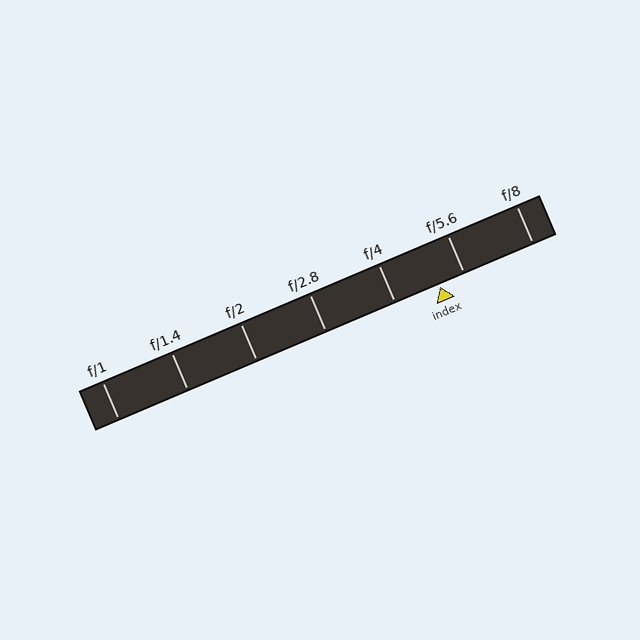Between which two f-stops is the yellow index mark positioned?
The index mark is between f/4 and f/5.6.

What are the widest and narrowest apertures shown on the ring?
The widest aperture shown is f/1 and the narrowest is f/8.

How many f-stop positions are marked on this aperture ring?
There are 7 f-stop positions marked.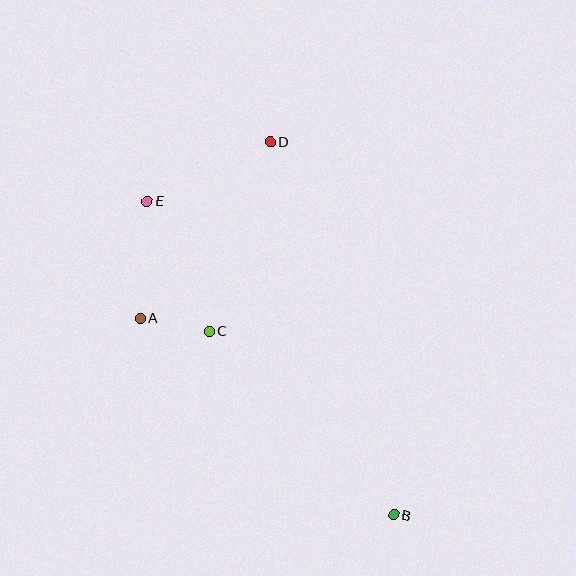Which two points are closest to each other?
Points A and C are closest to each other.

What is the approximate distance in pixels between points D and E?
The distance between D and E is approximately 137 pixels.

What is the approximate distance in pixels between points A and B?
The distance between A and B is approximately 321 pixels.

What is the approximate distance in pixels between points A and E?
The distance between A and E is approximately 117 pixels.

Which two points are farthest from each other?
Points B and E are farthest from each other.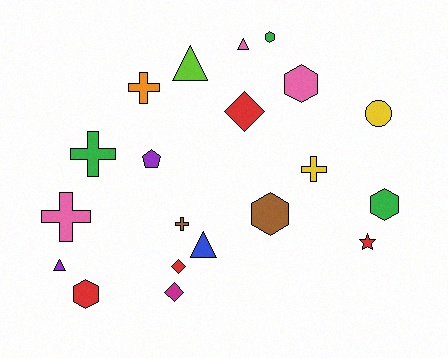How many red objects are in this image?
There are 4 red objects.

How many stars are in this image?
There is 1 star.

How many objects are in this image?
There are 20 objects.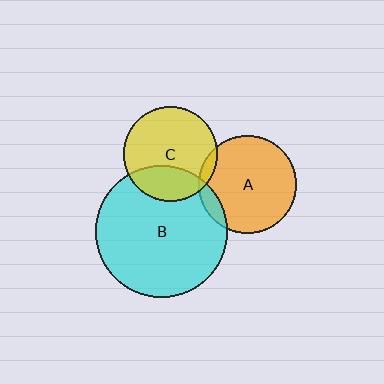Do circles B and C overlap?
Yes.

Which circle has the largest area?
Circle B (cyan).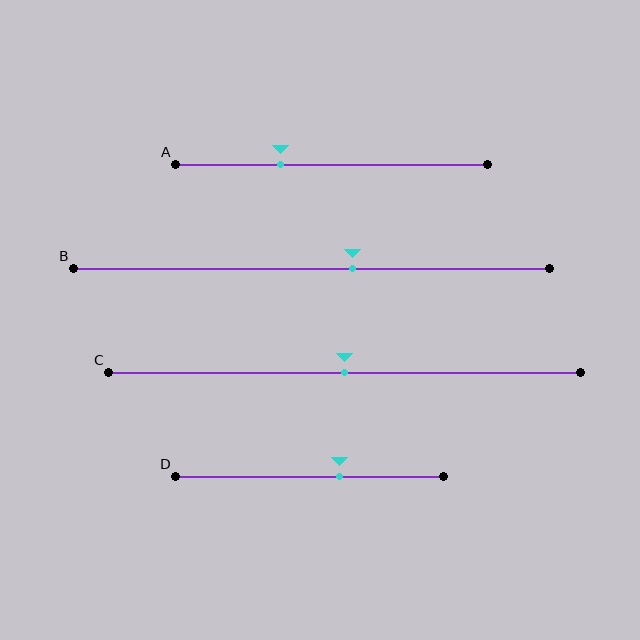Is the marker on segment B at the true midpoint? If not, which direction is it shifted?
No, the marker on segment B is shifted to the right by about 9% of the segment length.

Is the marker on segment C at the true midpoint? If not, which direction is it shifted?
Yes, the marker on segment C is at the true midpoint.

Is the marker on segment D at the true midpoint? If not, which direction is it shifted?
No, the marker on segment D is shifted to the right by about 11% of the segment length.